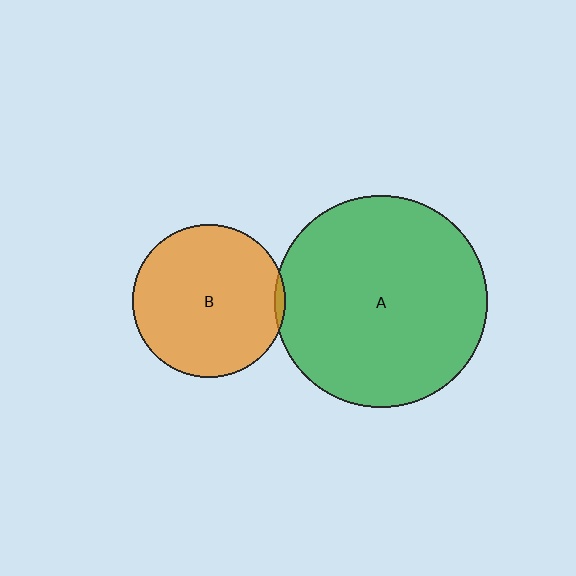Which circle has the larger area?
Circle A (green).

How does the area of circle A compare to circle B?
Approximately 1.9 times.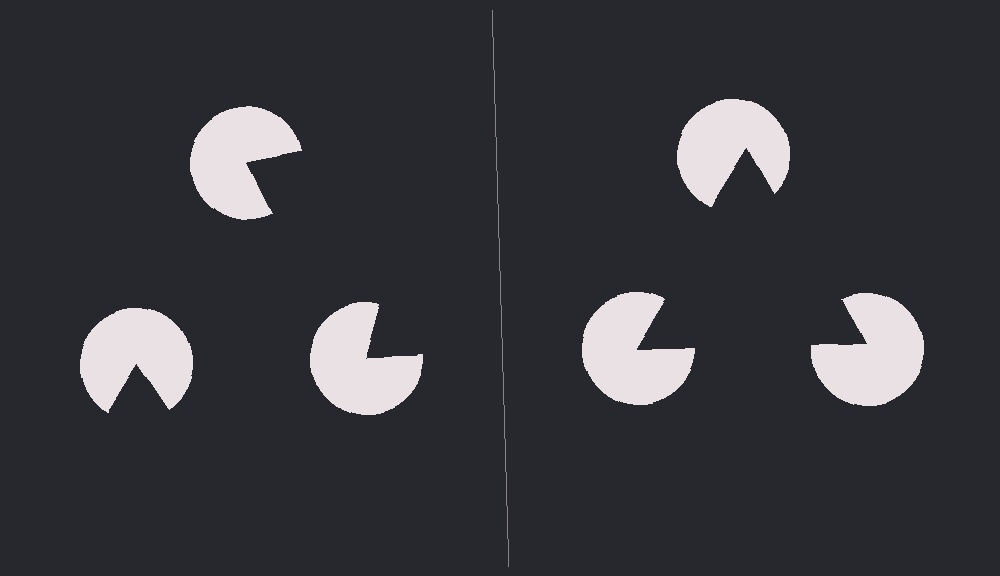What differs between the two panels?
The pac-man discs are positioned identically on both sides; only the wedge orientations differ. On the right they align to a triangle; on the left they are misaligned.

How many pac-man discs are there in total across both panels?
6 — 3 on each side.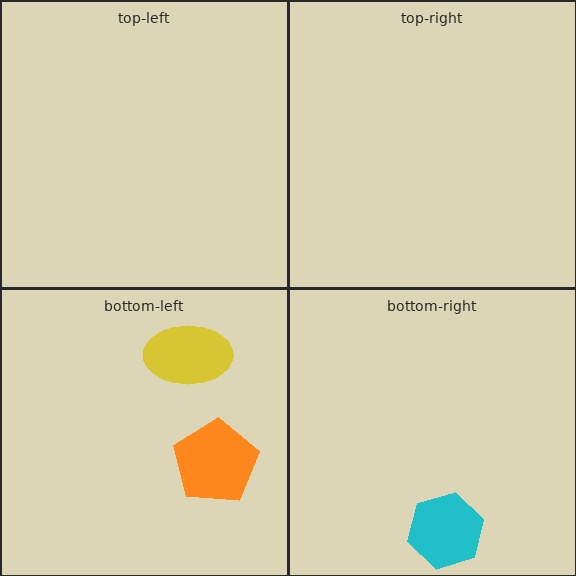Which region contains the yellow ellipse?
The bottom-left region.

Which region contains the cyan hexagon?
The bottom-right region.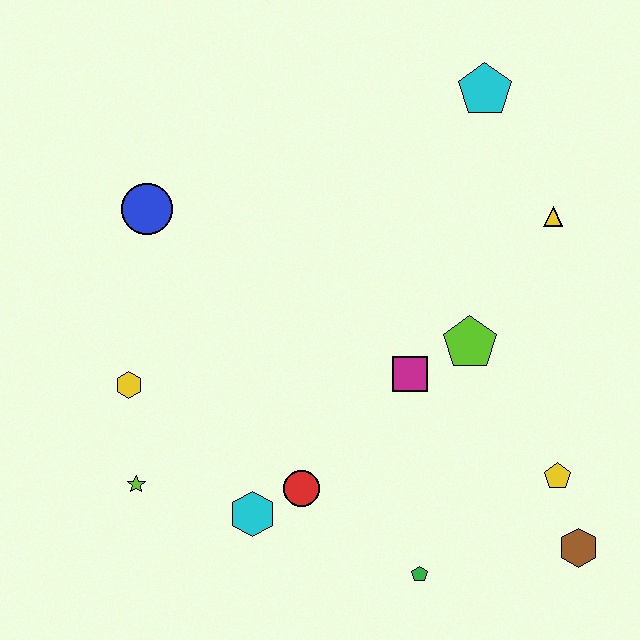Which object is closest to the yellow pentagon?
The brown hexagon is closest to the yellow pentagon.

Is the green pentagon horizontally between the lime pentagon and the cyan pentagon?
No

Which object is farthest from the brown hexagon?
The blue circle is farthest from the brown hexagon.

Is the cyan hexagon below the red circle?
Yes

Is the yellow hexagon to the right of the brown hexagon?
No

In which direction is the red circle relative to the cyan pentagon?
The red circle is below the cyan pentagon.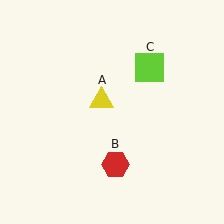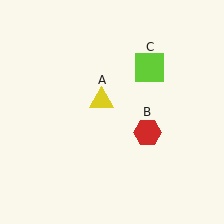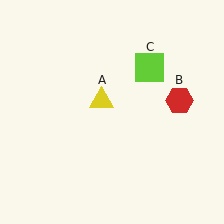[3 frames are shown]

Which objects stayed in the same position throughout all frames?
Yellow triangle (object A) and lime square (object C) remained stationary.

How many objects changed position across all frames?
1 object changed position: red hexagon (object B).